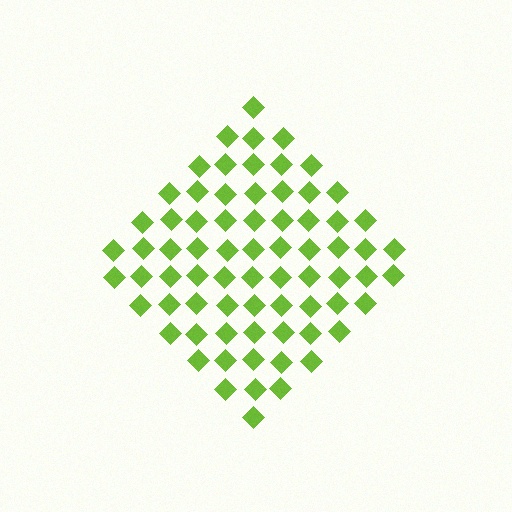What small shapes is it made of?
It is made of small diamonds.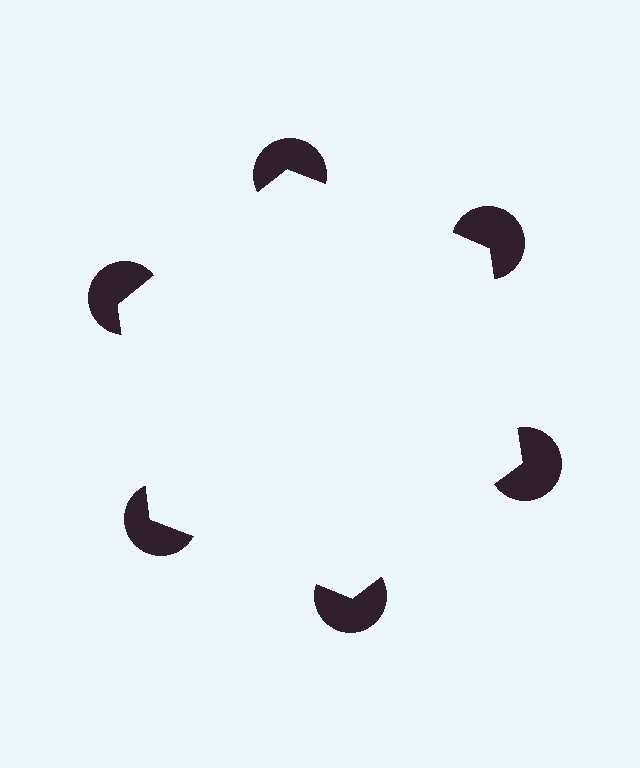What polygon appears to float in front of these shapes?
An illusory hexagon — its edges are inferred from the aligned wedge cuts in the pac-man discs, not physically drawn.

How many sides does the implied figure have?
6 sides.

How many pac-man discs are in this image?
There are 6 — one at each vertex of the illusory hexagon.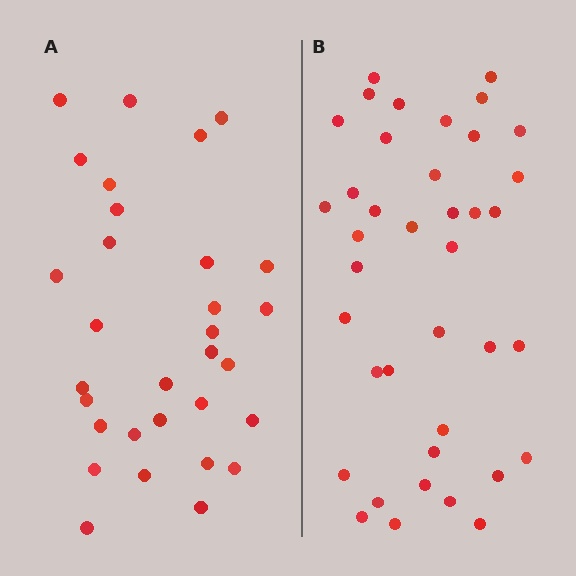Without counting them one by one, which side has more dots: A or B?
Region B (the right region) has more dots.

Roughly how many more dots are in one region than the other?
Region B has roughly 8 or so more dots than region A.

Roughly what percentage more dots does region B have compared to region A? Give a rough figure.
About 25% more.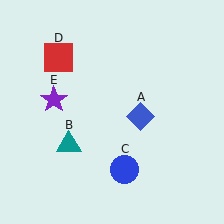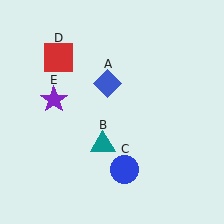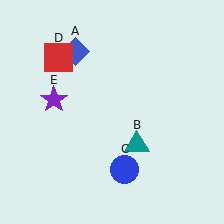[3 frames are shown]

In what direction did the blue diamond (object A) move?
The blue diamond (object A) moved up and to the left.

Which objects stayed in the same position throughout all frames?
Blue circle (object C) and red square (object D) and purple star (object E) remained stationary.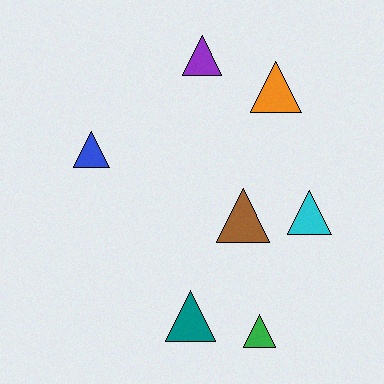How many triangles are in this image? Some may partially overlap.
There are 7 triangles.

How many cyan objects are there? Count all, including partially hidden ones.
There is 1 cyan object.